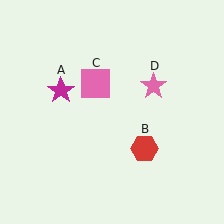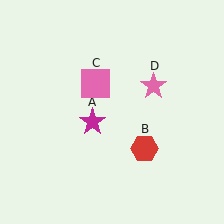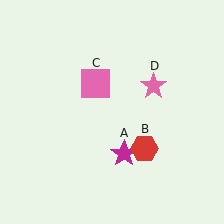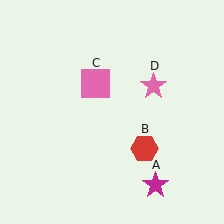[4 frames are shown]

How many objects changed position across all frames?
1 object changed position: magenta star (object A).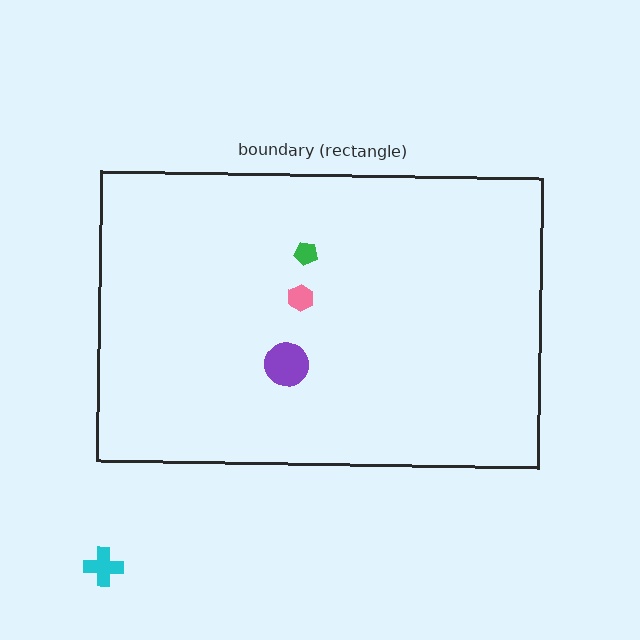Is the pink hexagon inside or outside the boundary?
Inside.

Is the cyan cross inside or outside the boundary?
Outside.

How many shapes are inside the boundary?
3 inside, 1 outside.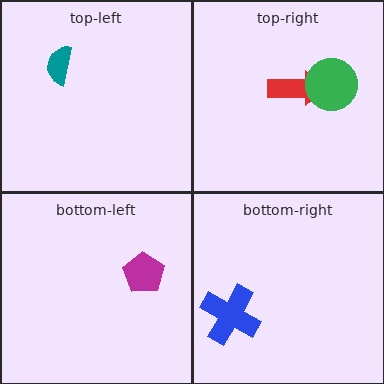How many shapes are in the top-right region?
2.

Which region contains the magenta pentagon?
The bottom-left region.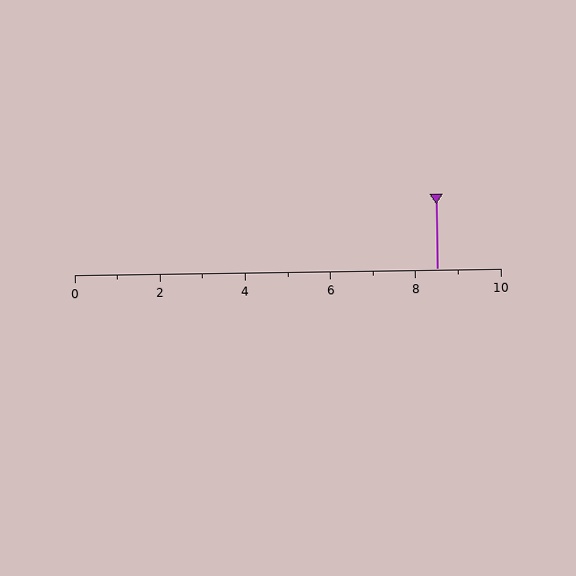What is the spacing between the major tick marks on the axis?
The major ticks are spaced 2 apart.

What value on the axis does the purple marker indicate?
The marker indicates approximately 8.5.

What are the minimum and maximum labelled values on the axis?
The axis runs from 0 to 10.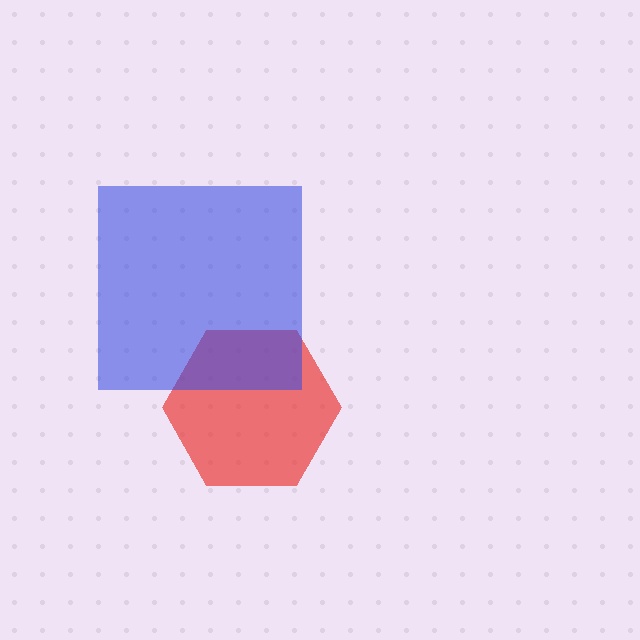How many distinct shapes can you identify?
There are 2 distinct shapes: a red hexagon, a blue square.